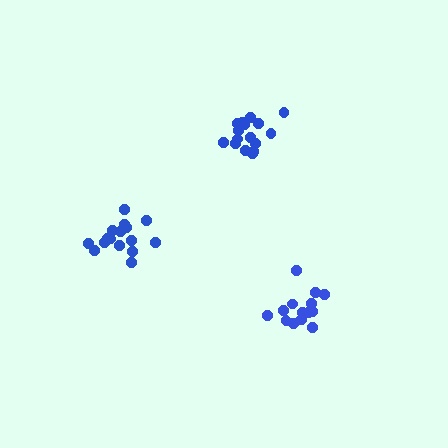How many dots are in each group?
Group 1: 16 dots, Group 2: 14 dots, Group 3: 17 dots (47 total).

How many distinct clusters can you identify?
There are 3 distinct clusters.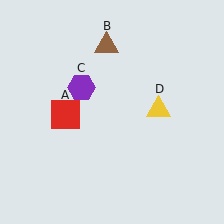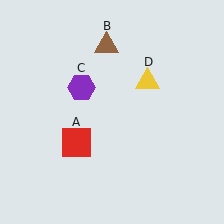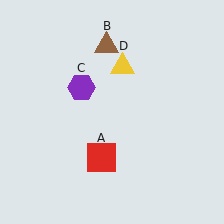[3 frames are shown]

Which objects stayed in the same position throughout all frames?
Brown triangle (object B) and purple hexagon (object C) remained stationary.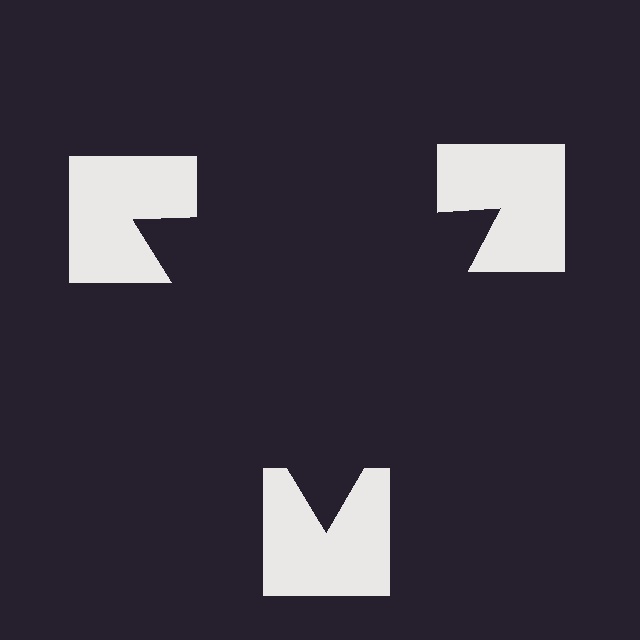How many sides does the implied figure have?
3 sides.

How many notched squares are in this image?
There are 3 — one at each vertex of the illusory triangle.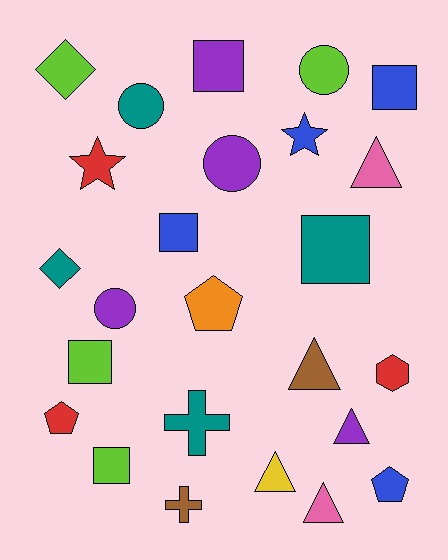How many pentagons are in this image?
There are 3 pentagons.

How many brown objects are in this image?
There are 2 brown objects.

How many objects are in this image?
There are 25 objects.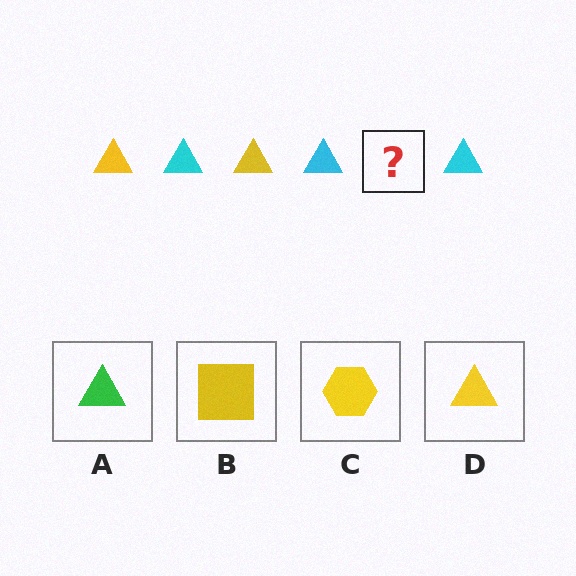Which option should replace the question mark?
Option D.